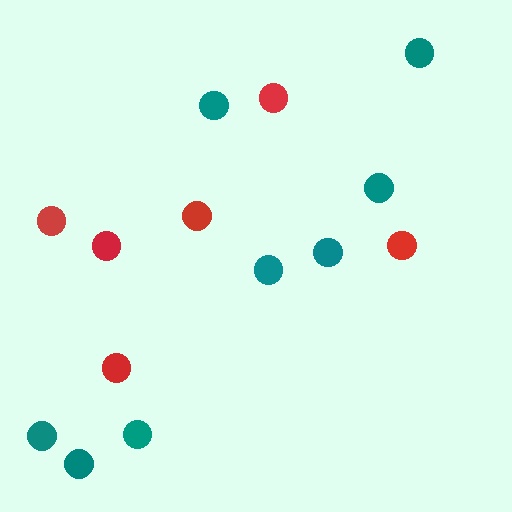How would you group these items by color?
There are 2 groups: one group of teal circles (8) and one group of red circles (6).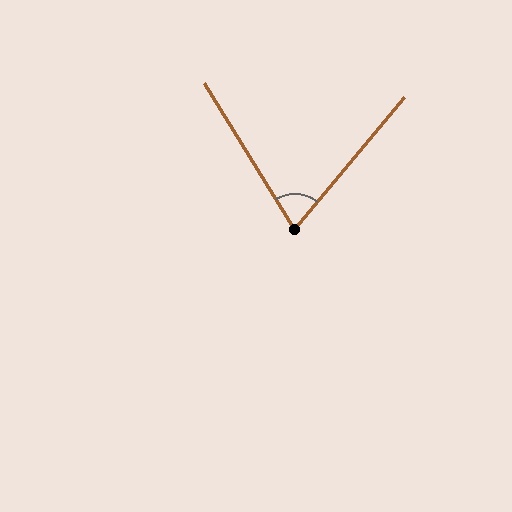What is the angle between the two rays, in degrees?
Approximately 72 degrees.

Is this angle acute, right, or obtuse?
It is acute.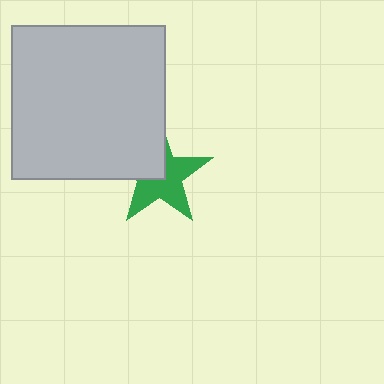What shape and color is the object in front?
The object in front is a light gray square.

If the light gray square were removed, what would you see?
You would see the complete green star.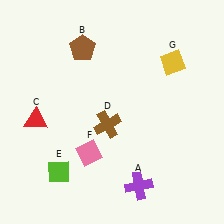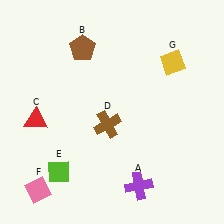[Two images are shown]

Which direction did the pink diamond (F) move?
The pink diamond (F) moved left.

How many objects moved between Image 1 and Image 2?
1 object moved between the two images.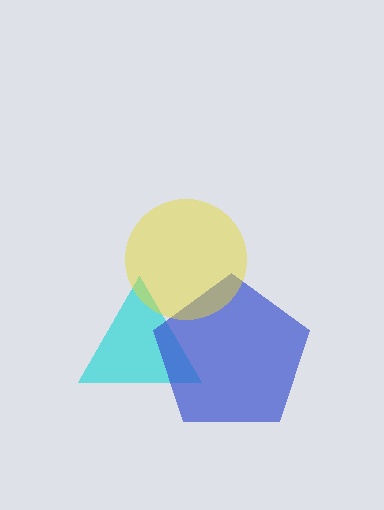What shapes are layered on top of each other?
The layered shapes are: a cyan triangle, a blue pentagon, a yellow circle.